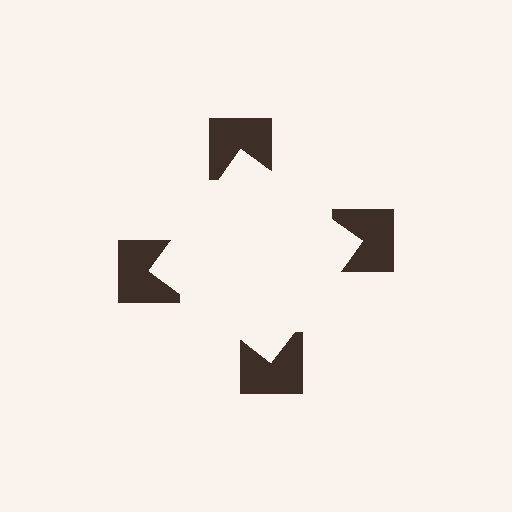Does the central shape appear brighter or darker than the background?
It typically appears slightly brighter than the background, even though no actual brightness change is drawn.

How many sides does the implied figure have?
4 sides.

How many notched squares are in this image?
There are 4 — one at each vertex of the illusory square.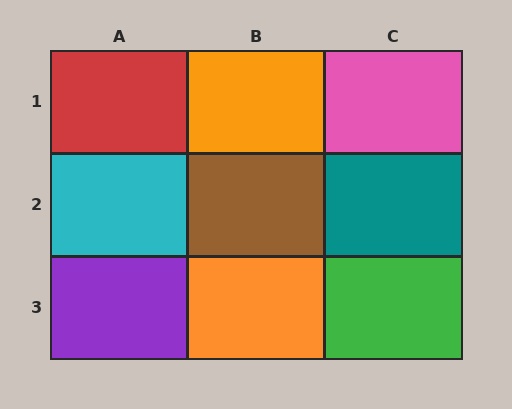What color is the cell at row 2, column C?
Teal.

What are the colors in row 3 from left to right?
Purple, orange, green.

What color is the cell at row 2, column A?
Cyan.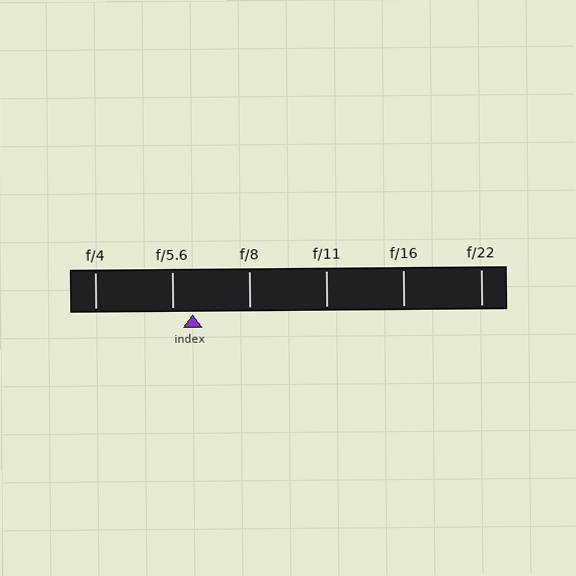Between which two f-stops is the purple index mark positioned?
The index mark is between f/5.6 and f/8.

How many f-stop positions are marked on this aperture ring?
There are 6 f-stop positions marked.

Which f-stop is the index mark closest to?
The index mark is closest to f/5.6.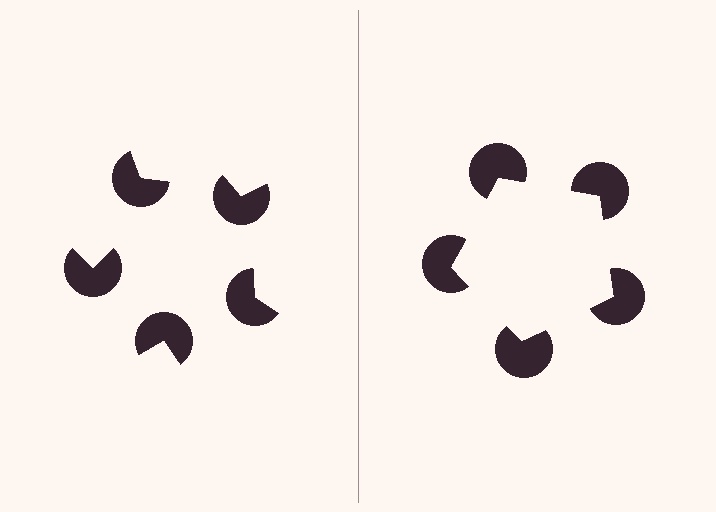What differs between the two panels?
The pac-man discs are positioned identically on both sides; only the wedge orientations differ. On the right they align to a pentagon; on the left they are misaligned.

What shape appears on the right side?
An illusory pentagon.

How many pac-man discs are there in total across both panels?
10 — 5 on each side.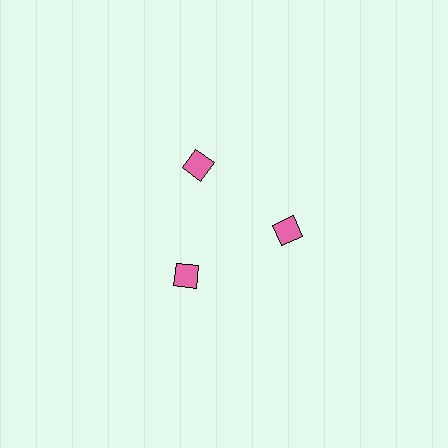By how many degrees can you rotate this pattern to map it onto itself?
The pattern maps onto itself every 120 degrees of rotation.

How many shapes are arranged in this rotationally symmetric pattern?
There are 3 shapes, arranged in 3 groups of 1.